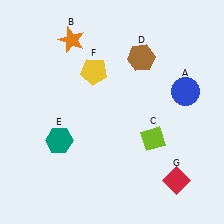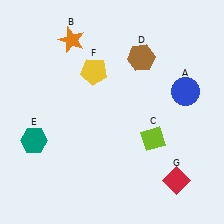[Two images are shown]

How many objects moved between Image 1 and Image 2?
1 object moved between the two images.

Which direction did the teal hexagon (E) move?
The teal hexagon (E) moved left.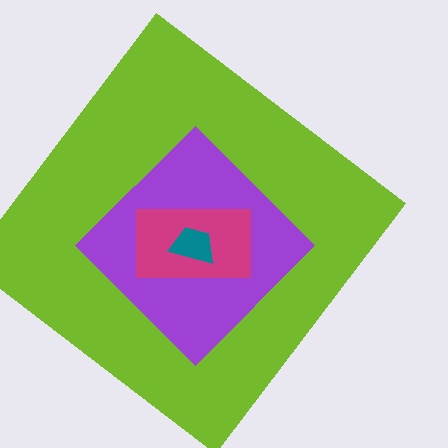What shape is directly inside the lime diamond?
The purple diamond.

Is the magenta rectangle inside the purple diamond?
Yes.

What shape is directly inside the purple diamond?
The magenta rectangle.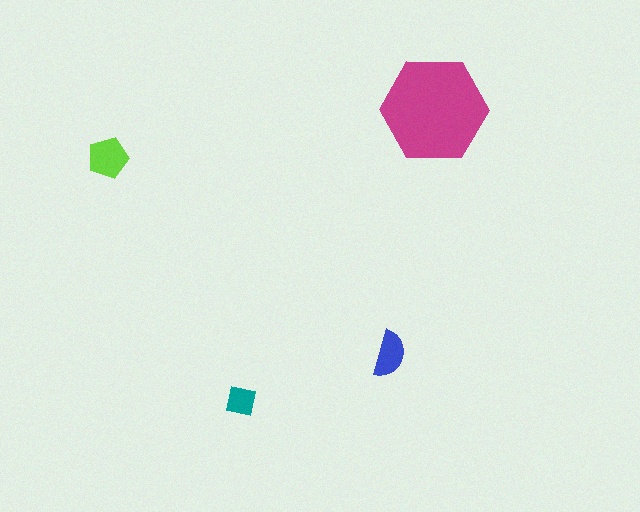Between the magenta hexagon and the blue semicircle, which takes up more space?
The magenta hexagon.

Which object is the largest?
The magenta hexagon.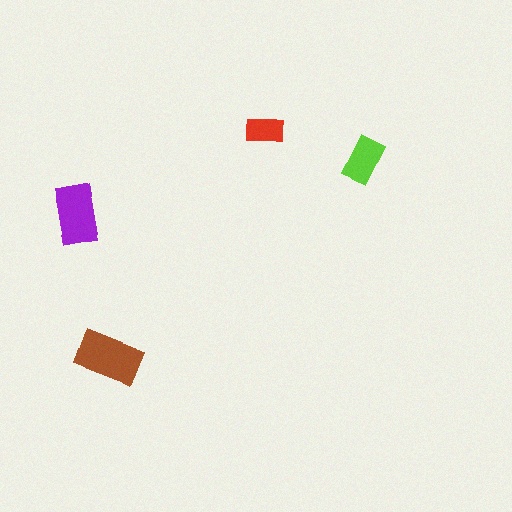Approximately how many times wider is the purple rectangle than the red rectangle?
About 1.5 times wider.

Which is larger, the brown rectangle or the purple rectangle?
The brown one.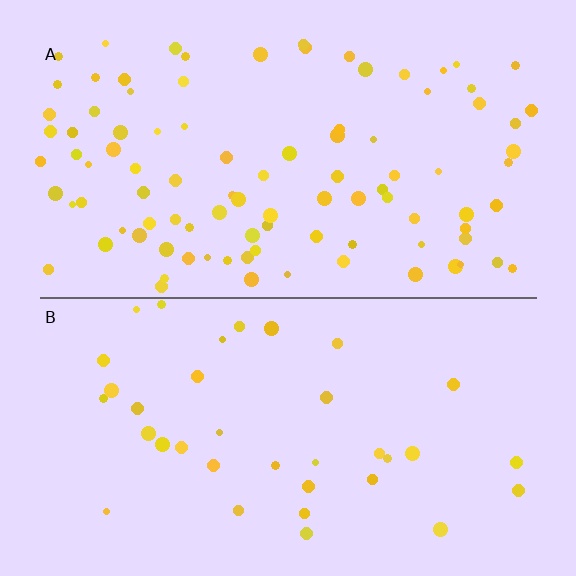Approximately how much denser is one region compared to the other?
Approximately 2.6× — region A over region B.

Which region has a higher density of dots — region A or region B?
A (the top).